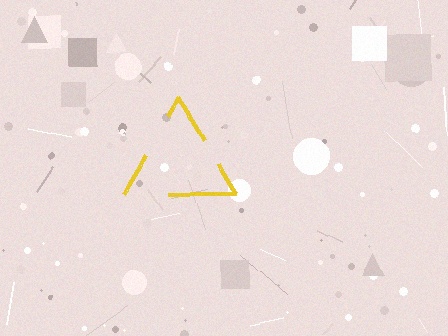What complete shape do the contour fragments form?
The contour fragments form a triangle.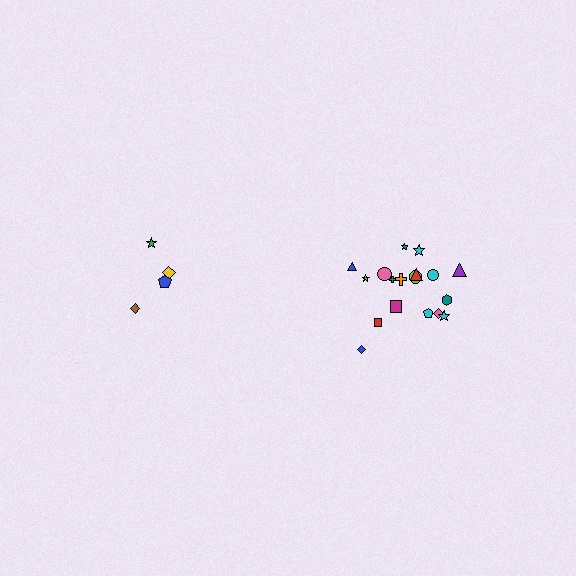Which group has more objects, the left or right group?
The right group.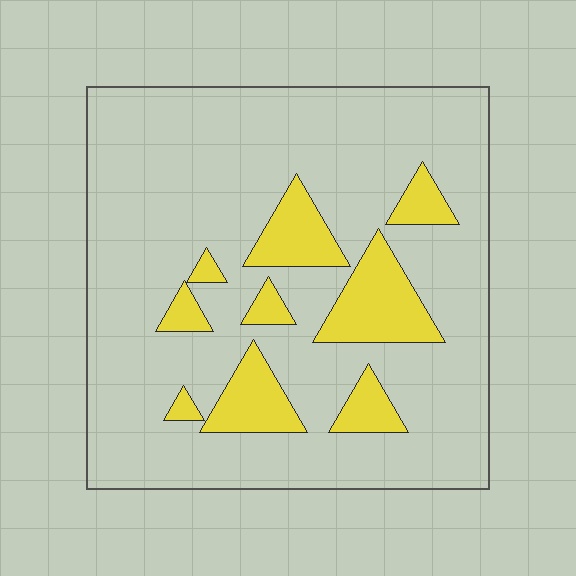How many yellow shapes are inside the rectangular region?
9.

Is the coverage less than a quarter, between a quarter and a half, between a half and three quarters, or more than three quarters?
Less than a quarter.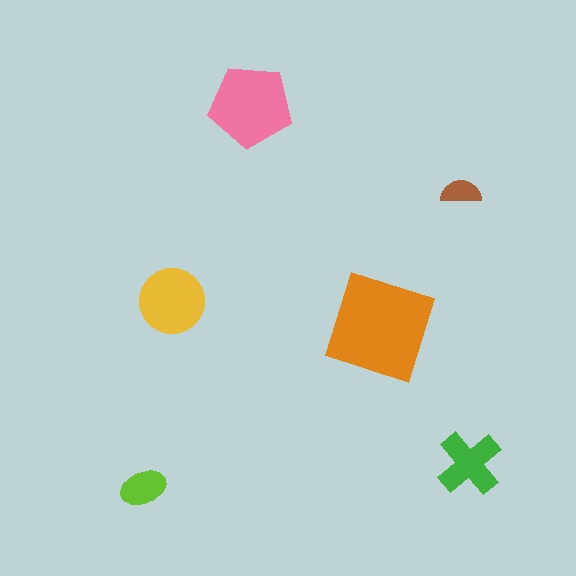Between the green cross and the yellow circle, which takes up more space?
The yellow circle.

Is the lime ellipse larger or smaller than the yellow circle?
Smaller.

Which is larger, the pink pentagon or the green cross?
The pink pentagon.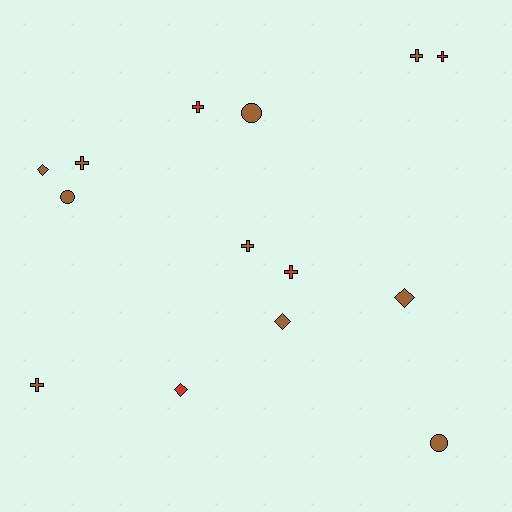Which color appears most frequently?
Brown, with 10 objects.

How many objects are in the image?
There are 14 objects.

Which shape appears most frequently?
Cross, with 7 objects.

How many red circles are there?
There are no red circles.